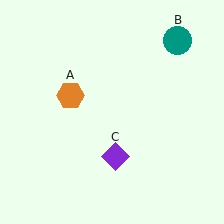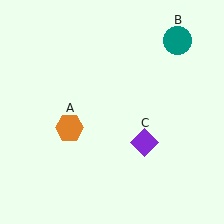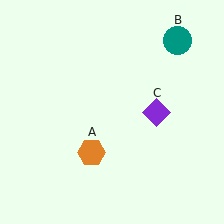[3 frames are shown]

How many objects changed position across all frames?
2 objects changed position: orange hexagon (object A), purple diamond (object C).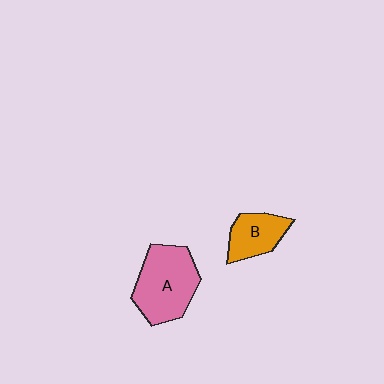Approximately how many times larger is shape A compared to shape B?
Approximately 1.7 times.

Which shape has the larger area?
Shape A (pink).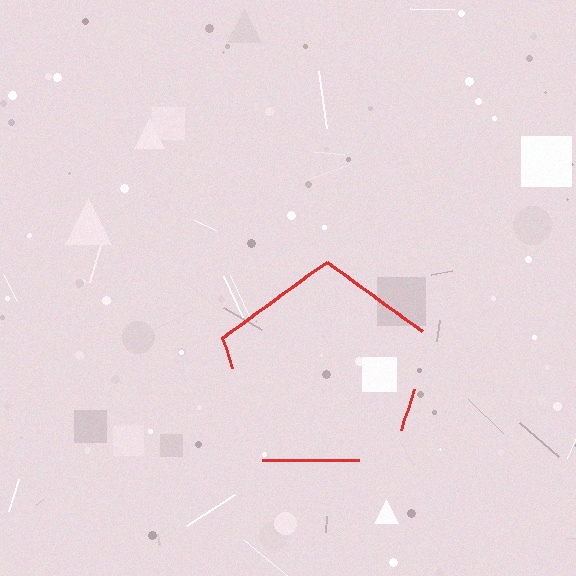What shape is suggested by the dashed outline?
The dashed outline suggests a pentagon.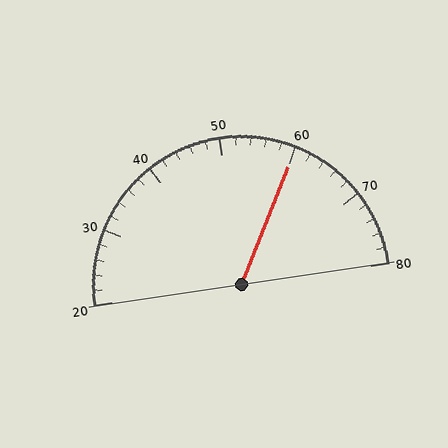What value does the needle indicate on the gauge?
The needle indicates approximately 60.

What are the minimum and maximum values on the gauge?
The gauge ranges from 20 to 80.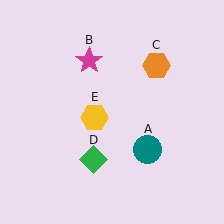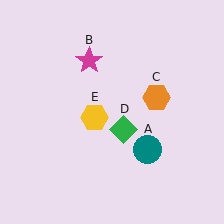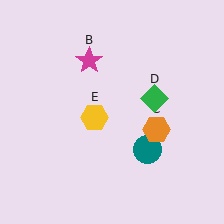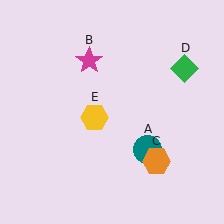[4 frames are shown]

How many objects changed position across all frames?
2 objects changed position: orange hexagon (object C), green diamond (object D).